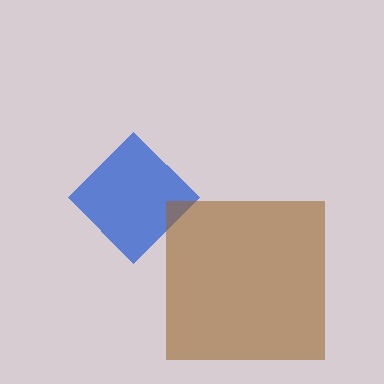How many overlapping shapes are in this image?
There are 2 overlapping shapes in the image.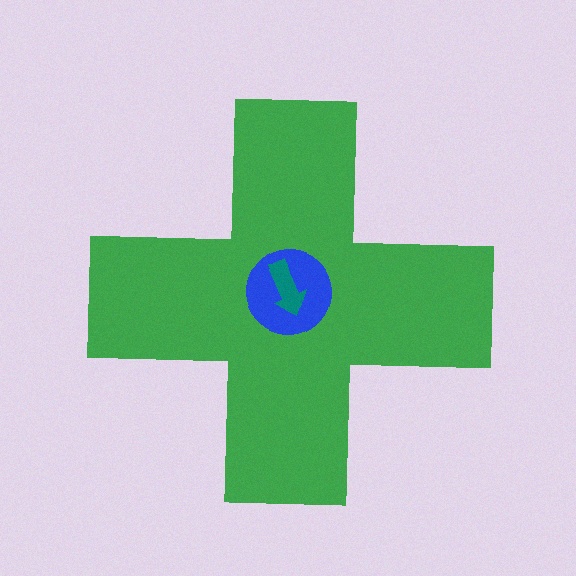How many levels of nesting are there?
3.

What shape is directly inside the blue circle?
The teal arrow.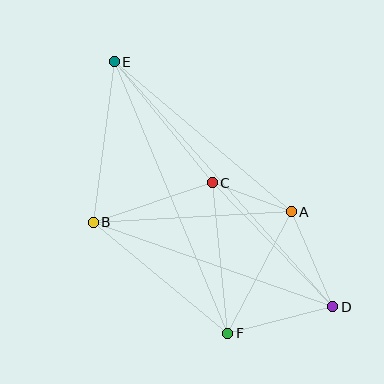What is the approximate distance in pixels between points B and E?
The distance between B and E is approximately 162 pixels.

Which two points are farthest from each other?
Points D and E are farthest from each other.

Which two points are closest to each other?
Points A and C are closest to each other.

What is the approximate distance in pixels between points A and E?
The distance between A and E is approximately 232 pixels.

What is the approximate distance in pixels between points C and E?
The distance between C and E is approximately 156 pixels.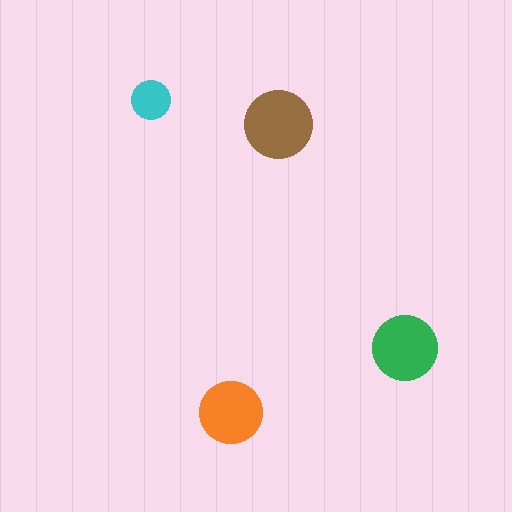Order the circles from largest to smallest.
the brown one, the green one, the orange one, the cyan one.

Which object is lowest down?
The orange circle is bottommost.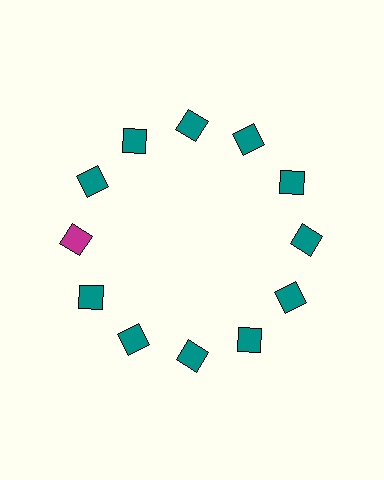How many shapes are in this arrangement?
There are 12 shapes arranged in a ring pattern.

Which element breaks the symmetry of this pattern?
The magenta square at roughly the 9 o'clock position breaks the symmetry. All other shapes are teal squares.